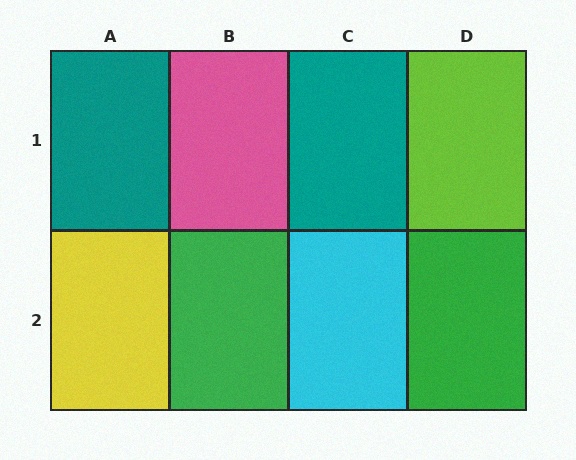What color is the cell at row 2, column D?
Green.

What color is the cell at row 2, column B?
Green.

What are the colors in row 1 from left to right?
Teal, pink, teal, lime.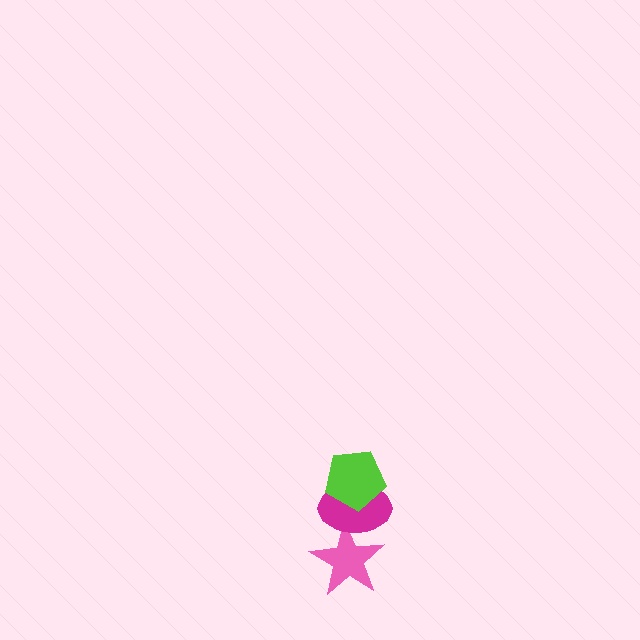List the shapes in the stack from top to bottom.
From top to bottom: the lime pentagon, the magenta ellipse, the pink star.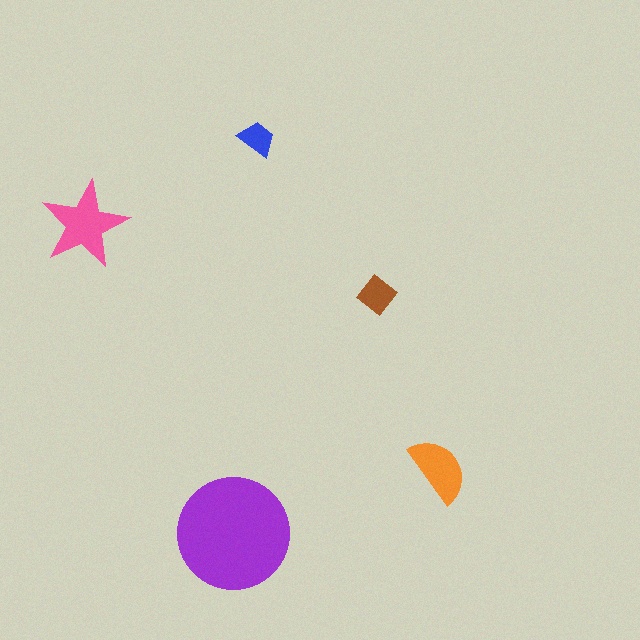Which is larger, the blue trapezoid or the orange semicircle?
The orange semicircle.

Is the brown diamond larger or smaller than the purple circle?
Smaller.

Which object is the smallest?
The blue trapezoid.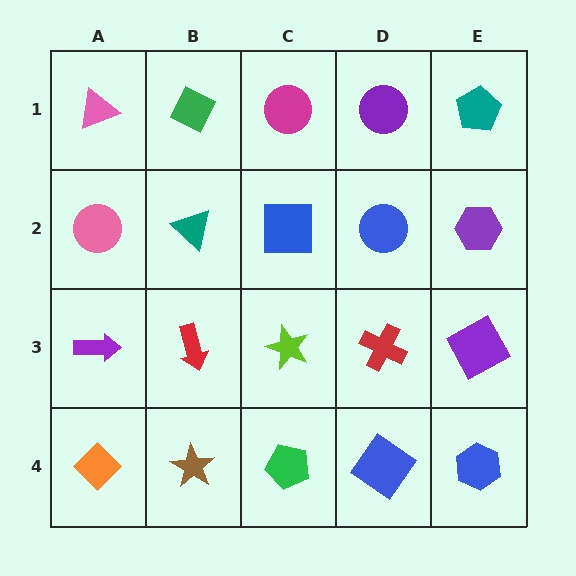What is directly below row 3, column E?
A blue hexagon.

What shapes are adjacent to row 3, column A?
A pink circle (row 2, column A), an orange diamond (row 4, column A), a red arrow (row 3, column B).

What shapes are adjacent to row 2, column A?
A pink triangle (row 1, column A), a purple arrow (row 3, column A), a teal triangle (row 2, column B).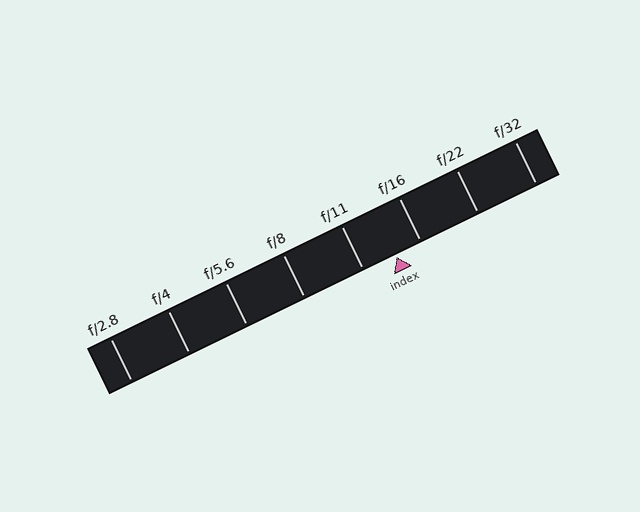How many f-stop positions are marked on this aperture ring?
There are 8 f-stop positions marked.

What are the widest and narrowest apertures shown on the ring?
The widest aperture shown is f/2.8 and the narrowest is f/32.